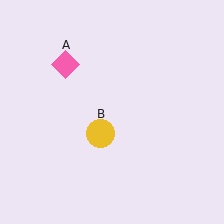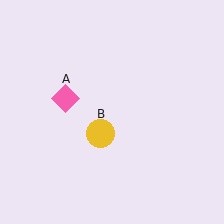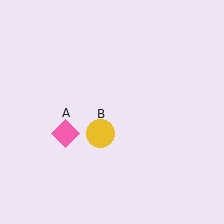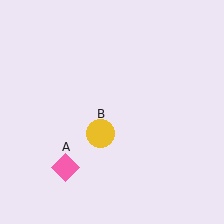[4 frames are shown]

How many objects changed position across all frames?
1 object changed position: pink diamond (object A).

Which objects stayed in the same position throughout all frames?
Yellow circle (object B) remained stationary.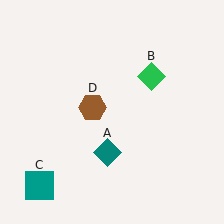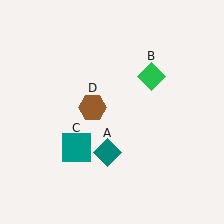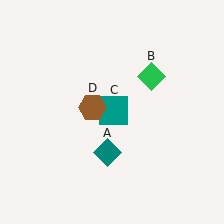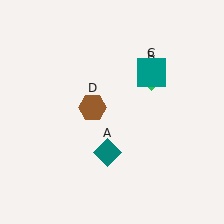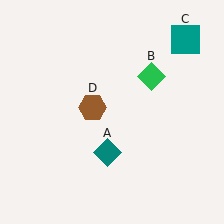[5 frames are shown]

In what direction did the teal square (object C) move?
The teal square (object C) moved up and to the right.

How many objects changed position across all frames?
1 object changed position: teal square (object C).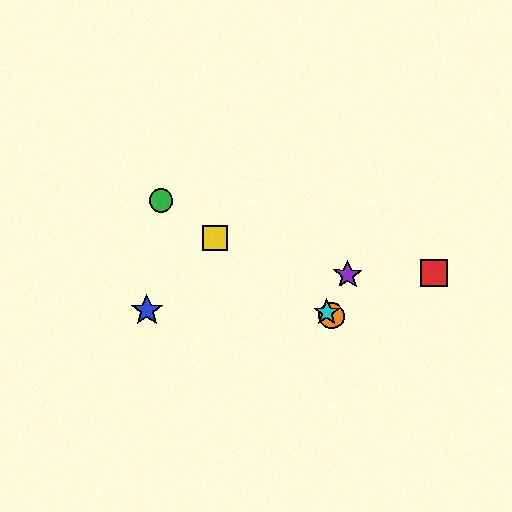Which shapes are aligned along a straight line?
The green circle, the yellow square, the orange circle, the cyan star are aligned along a straight line.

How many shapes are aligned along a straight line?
4 shapes (the green circle, the yellow square, the orange circle, the cyan star) are aligned along a straight line.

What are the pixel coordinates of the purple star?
The purple star is at (348, 275).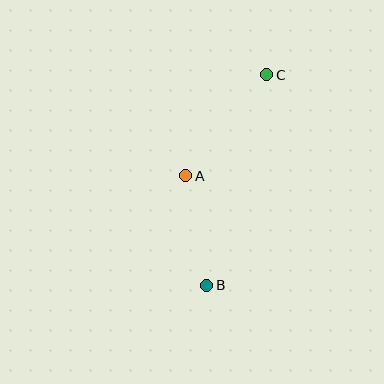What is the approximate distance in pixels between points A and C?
The distance between A and C is approximately 129 pixels.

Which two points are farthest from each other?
Points B and C are farthest from each other.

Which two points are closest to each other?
Points A and B are closest to each other.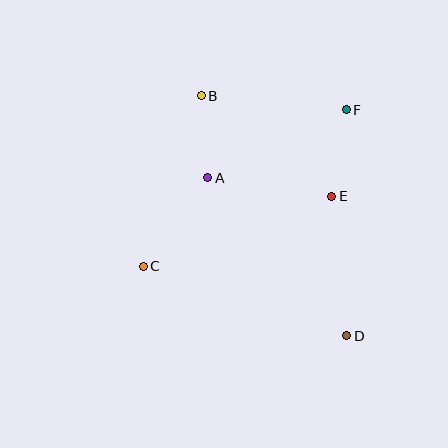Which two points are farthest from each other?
Points B and D are farthest from each other.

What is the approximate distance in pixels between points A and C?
The distance between A and C is approximately 110 pixels.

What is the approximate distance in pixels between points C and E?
The distance between C and E is approximately 201 pixels.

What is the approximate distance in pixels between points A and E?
The distance between A and E is approximately 125 pixels.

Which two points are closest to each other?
Points A and B are closest to each other.